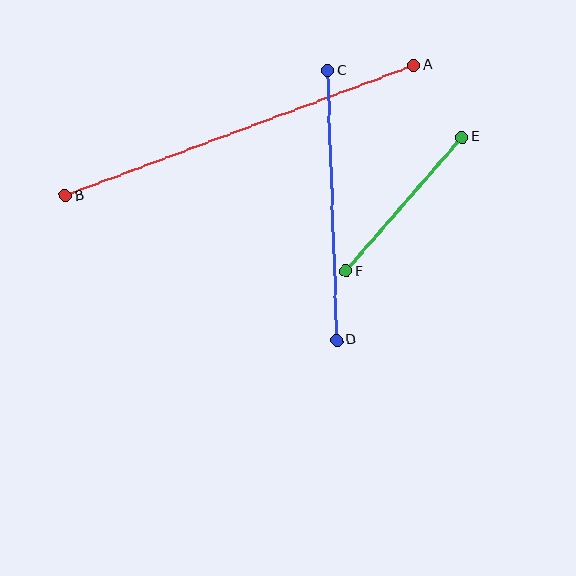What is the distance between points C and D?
The distance is approximately 270 pixels.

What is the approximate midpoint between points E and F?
The midpoint is at approximately (404, 204) pixels.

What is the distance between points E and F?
The distance is approximately 177 pixels.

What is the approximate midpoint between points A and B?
The midpoint is at approximately (239, 131) pixels.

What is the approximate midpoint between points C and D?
The midpoint is at approximately (332, 205) pixels.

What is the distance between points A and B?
The distance is approximately 372 pixels.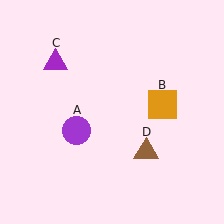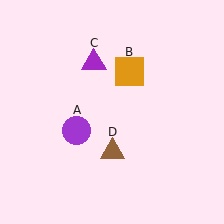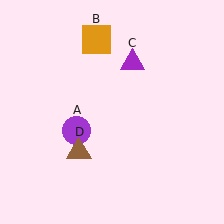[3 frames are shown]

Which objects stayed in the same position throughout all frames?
Purple circle (object A) remained stationary.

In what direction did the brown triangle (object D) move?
The brown triangle (object D) moved left.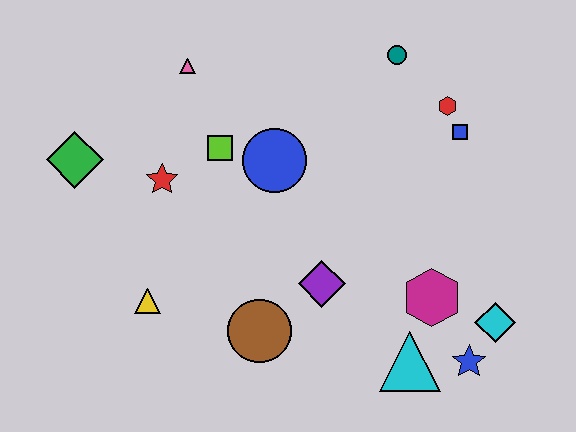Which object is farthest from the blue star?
The green diamond is farthest from the blue star.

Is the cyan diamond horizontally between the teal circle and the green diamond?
No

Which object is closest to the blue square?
The red hexagon is closest to the blue square.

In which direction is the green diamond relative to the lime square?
The green diamond is to the left of the lime square.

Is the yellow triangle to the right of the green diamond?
Yes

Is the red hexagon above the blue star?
Yes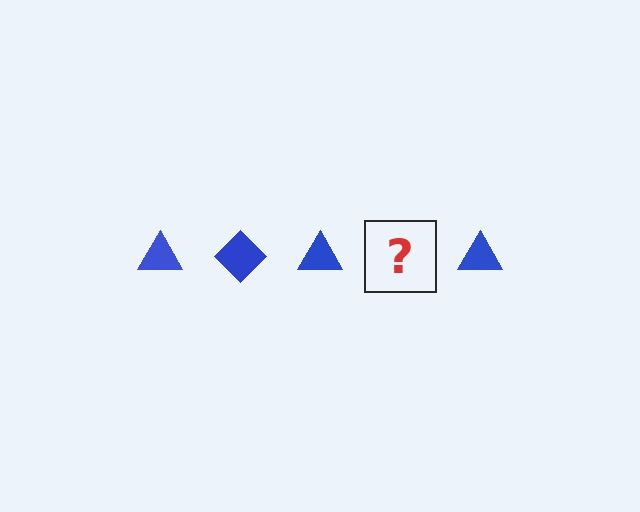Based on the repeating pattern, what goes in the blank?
The blank should be a blue diamond.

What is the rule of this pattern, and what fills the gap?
The rule is that the pattern cycles through triangle, diamond shapes in blue. The gap should be filled with a blue diamond.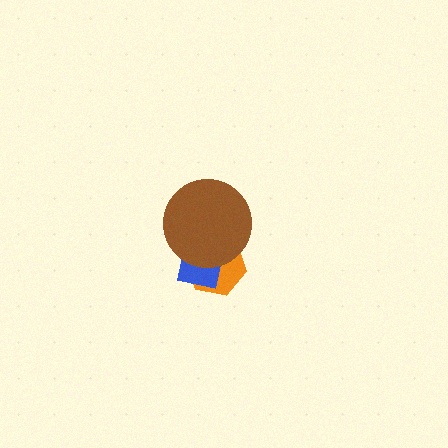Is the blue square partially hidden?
Yes, it is partially covered by another shape.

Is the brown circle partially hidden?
No, no other shape covers it.